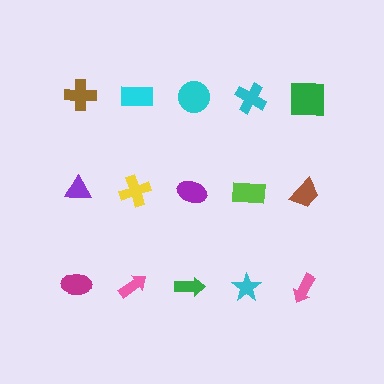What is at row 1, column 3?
A cyan circle.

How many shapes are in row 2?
5 shapes.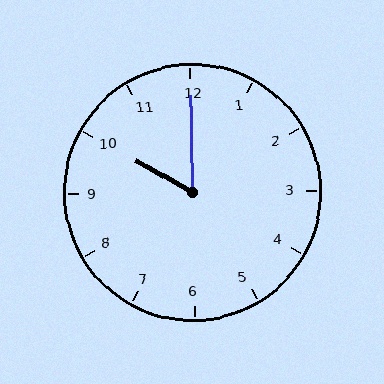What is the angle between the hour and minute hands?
Approximately 60 degrees.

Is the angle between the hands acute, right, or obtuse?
It is acute.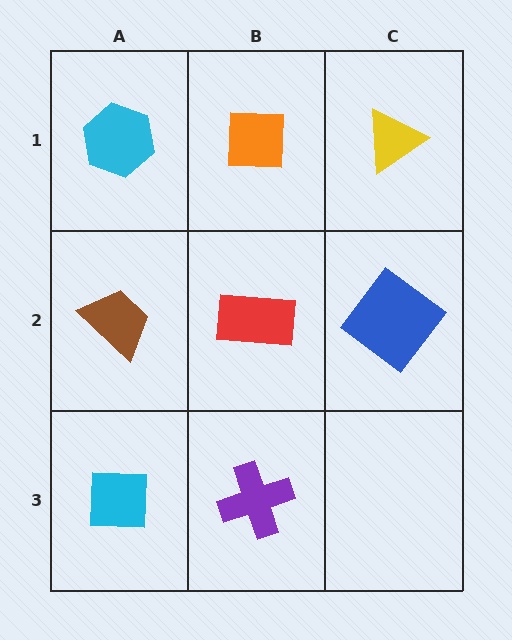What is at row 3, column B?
A purple cross.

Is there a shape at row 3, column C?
No, that cell is empty.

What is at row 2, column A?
A brown trapezoid.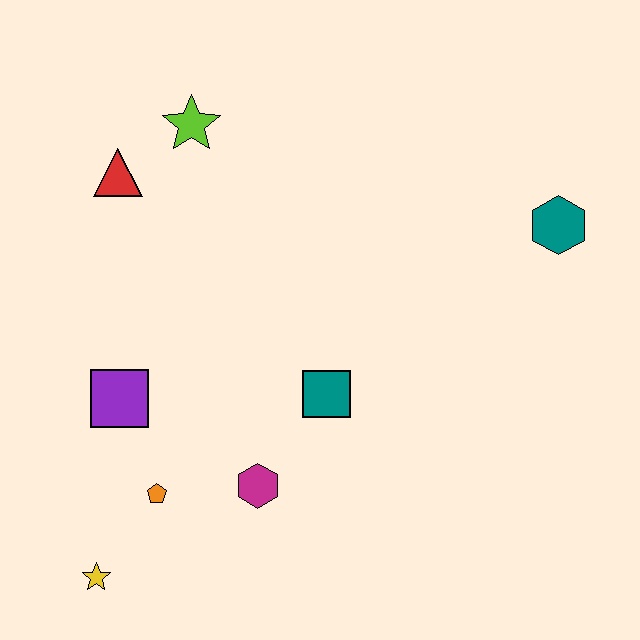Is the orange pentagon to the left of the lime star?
Yes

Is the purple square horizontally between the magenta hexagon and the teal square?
No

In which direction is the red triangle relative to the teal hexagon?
The red triangle is to the left of the teal hexagon.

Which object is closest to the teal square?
The magenta hexagon is closest to the teal square.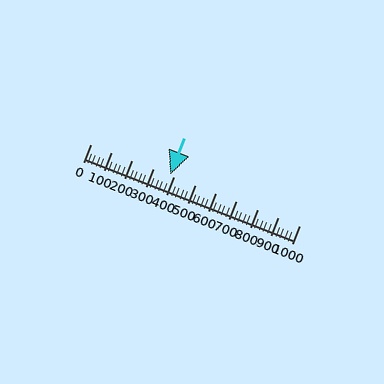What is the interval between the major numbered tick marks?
The major tick marks are spaced 100 units apart.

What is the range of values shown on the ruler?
The ruler shows values from 0 to 1000.